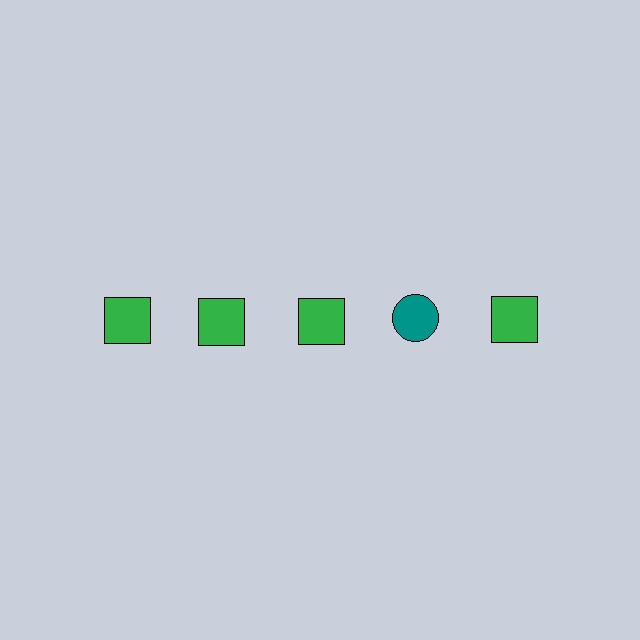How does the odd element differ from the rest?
It differs in both color (teal instead of green) and shape (circle instead of square).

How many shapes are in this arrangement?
There are 5 shapes arranged in a grid pattern.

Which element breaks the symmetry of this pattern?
The teal circle in the top row, second from right column breaks the symmetry. All other shapes are green squares.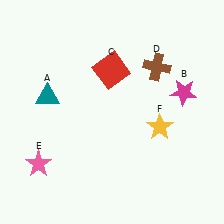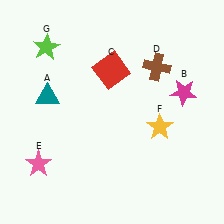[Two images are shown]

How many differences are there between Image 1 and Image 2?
There is 1 difference between the two images.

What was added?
A lime star (G) was added in Image 2.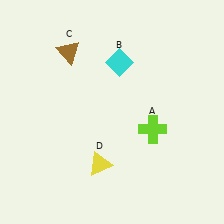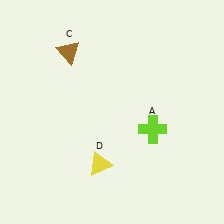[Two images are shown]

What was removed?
The cyan diamond (B) was removed in Image 2.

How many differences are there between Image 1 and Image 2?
There is 1 difference between the two images.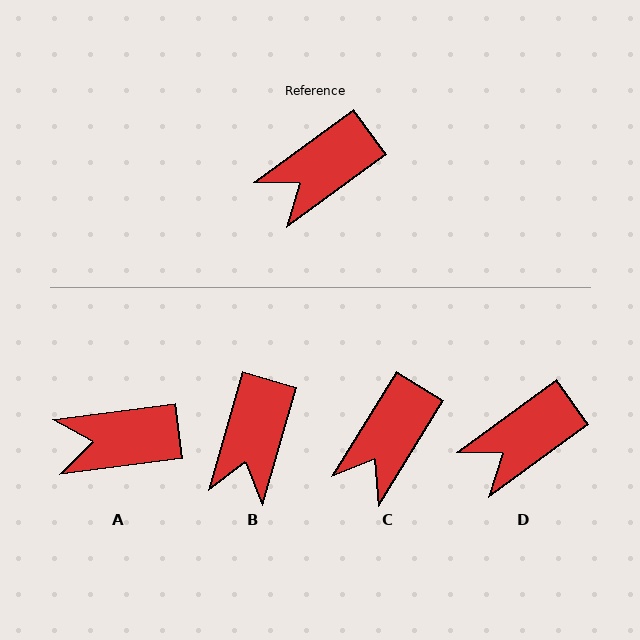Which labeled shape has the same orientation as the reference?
D.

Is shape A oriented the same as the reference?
No, it is off by about 29 degrees.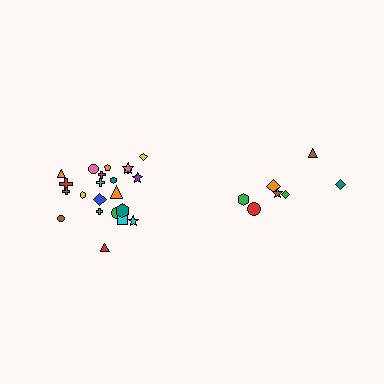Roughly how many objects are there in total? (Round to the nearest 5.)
Roughly 30 objects in total.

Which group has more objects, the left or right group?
The left group.